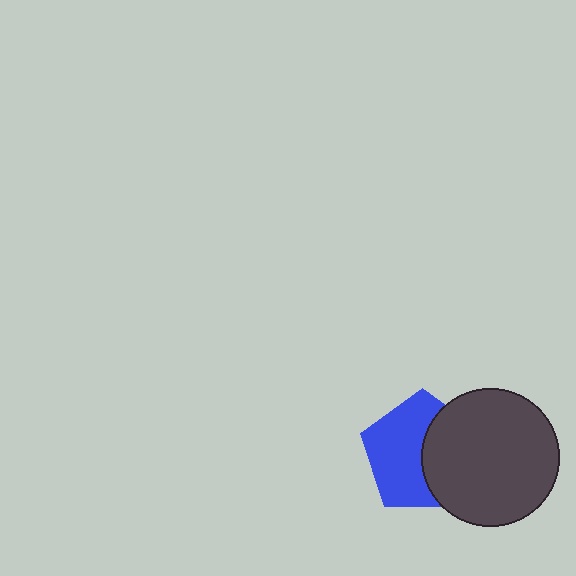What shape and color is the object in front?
The object in front is a dark gray circle.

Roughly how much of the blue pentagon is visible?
About half of it is visible (roughly 57%).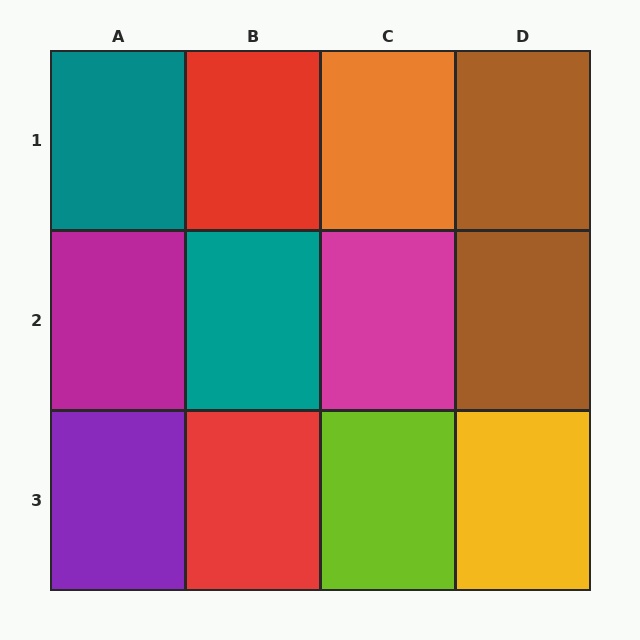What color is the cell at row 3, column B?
Red.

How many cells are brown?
2 cells are brown.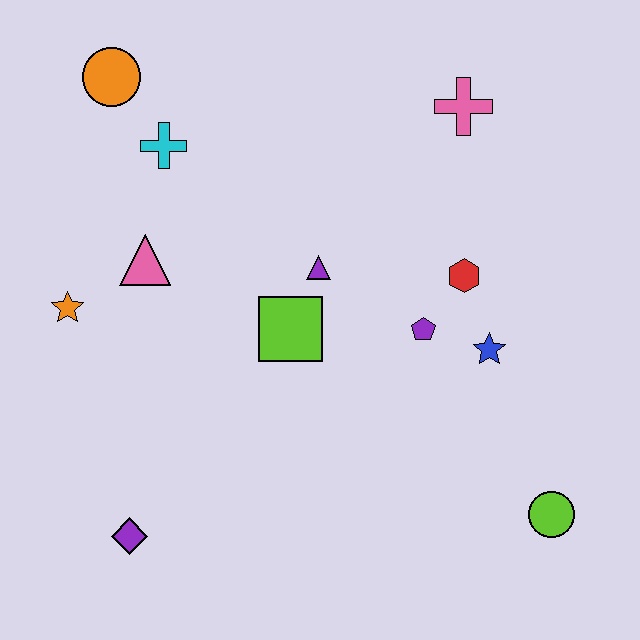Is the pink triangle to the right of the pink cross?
No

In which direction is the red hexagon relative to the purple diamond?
The red hexagon is to the right of the purple diamond.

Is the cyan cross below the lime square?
No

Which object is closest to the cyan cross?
The orange circle is closest to the cyan cross.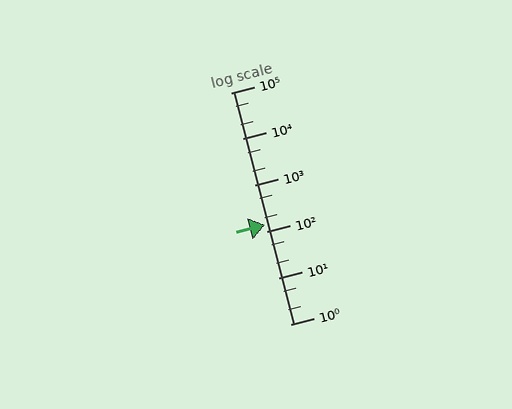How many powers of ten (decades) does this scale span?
The scale spans 5 decades, from 1 to 100000.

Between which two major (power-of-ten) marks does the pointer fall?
The pointer is between 100 and 1000.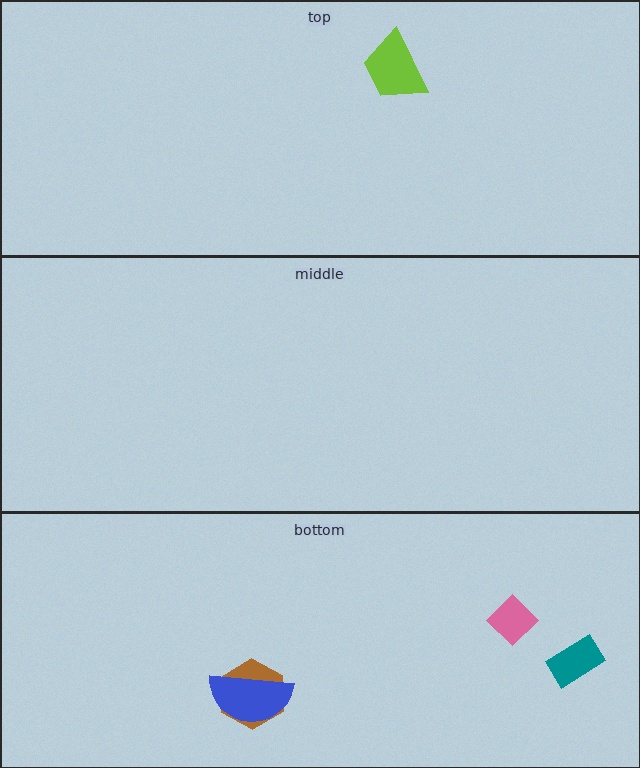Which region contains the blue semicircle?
The bottom region.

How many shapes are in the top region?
1.